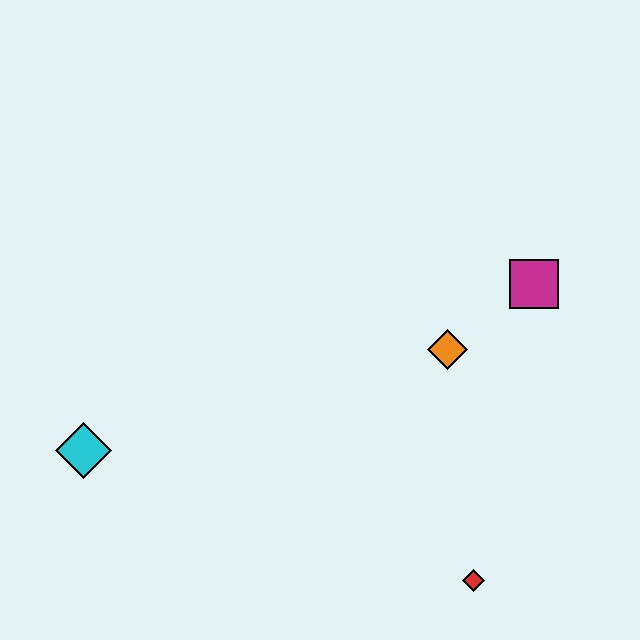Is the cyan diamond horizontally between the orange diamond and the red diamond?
No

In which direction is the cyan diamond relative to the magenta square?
The cyan diamond is to the left of the magenta square.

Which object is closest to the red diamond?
The orange diamond is closest to the red diamond.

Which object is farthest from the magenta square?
The cyan diamond is farthest from the magenta square.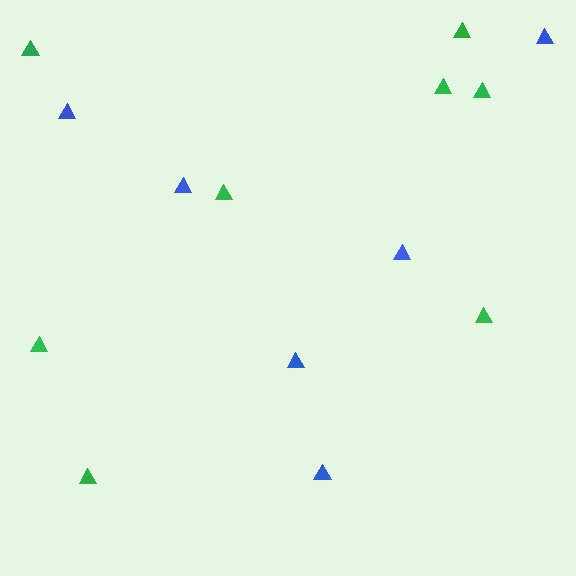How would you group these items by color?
There are 2 groups: one group of blue triangles (6) and one group of green triangles (8).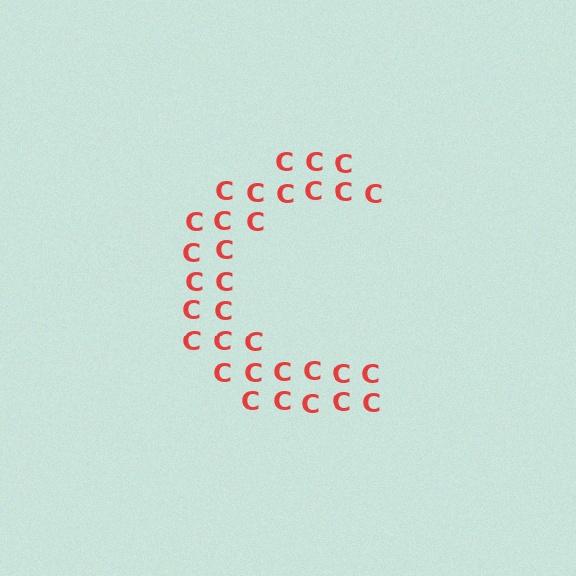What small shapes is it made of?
It is made of small letter C's.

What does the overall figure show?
The overall figure shows the letter C.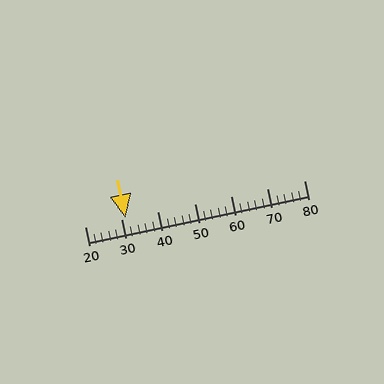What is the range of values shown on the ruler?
The ruler shows values from 20 to 80.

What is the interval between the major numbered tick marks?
The major tick marks are spaced 10 units apart.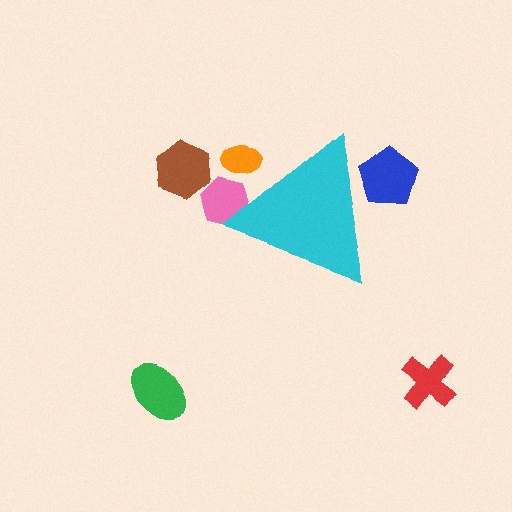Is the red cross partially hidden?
No, the red cross is fully visible.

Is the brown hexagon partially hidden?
No, the brown hexagon is fully visible.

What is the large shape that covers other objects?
A cyan triangle.